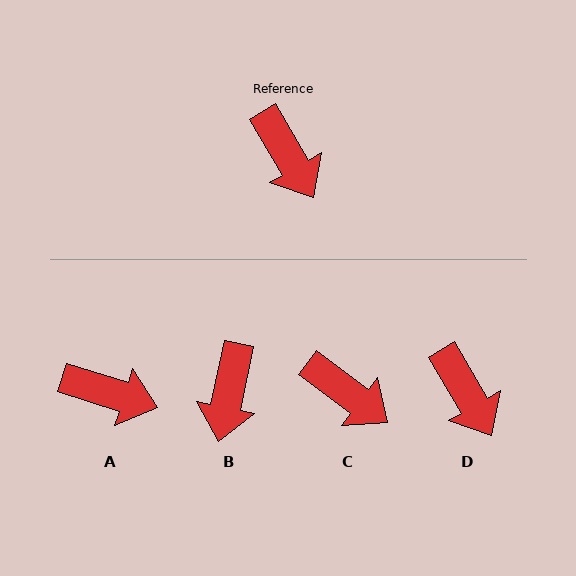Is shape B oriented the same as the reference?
No, it is off by about 42 degrees.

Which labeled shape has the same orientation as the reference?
D.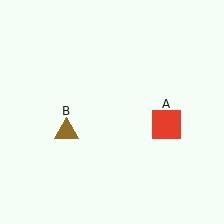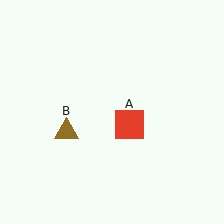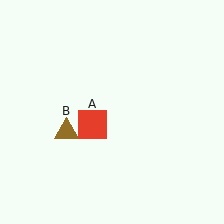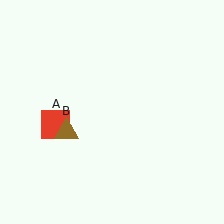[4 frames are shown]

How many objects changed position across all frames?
1 object changed position: red square (object A).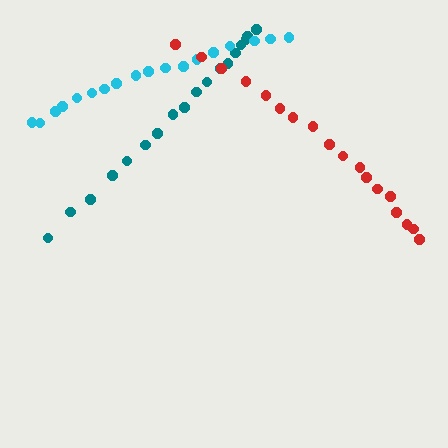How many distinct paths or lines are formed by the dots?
There are 3 distinct paths.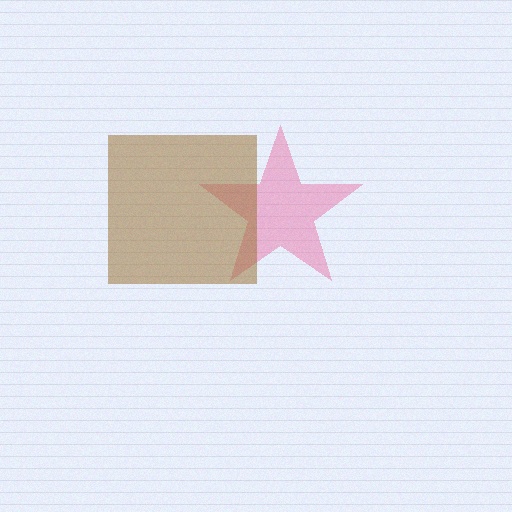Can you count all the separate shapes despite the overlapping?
Yes, there are 2 separate shapes.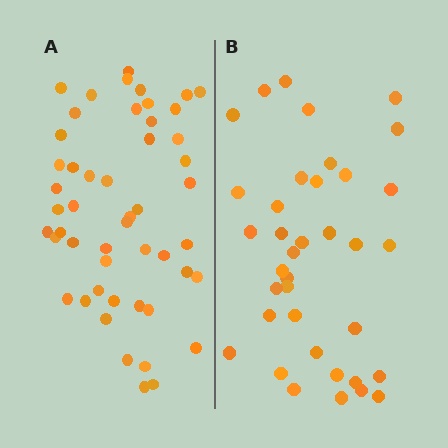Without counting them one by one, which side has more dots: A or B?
Region A (the left region) has more dots.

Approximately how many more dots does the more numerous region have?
Region A has approximately 15 more dots than region B.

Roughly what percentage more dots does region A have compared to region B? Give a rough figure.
About 35% more.